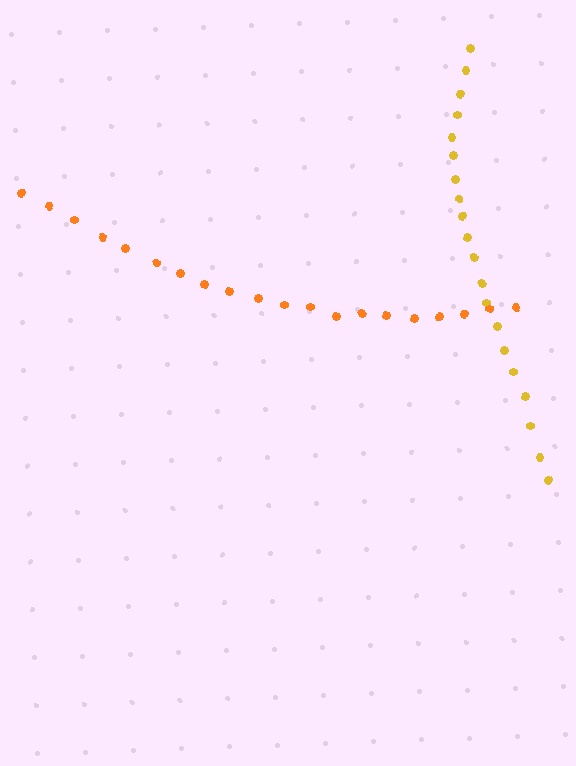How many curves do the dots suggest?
There are 2 distinct paths.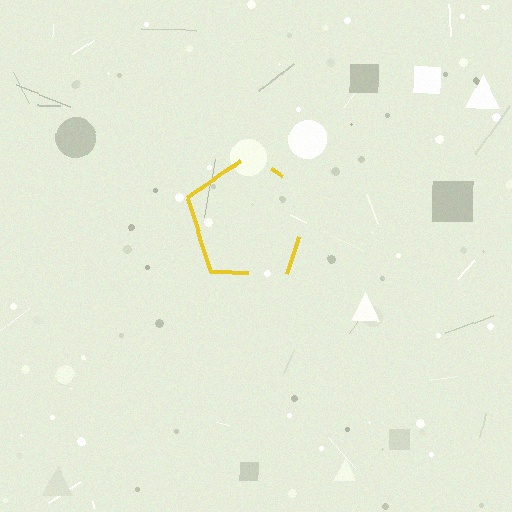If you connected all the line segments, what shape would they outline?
They would outline a pentagon.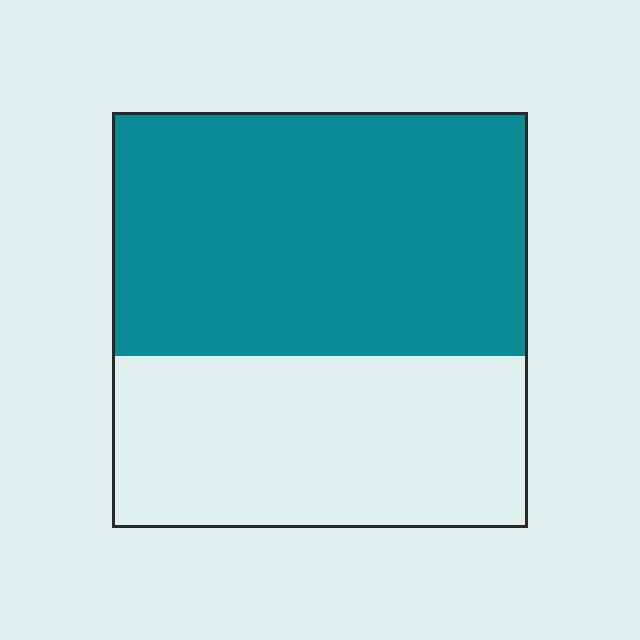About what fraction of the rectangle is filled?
About three fifths (3/5).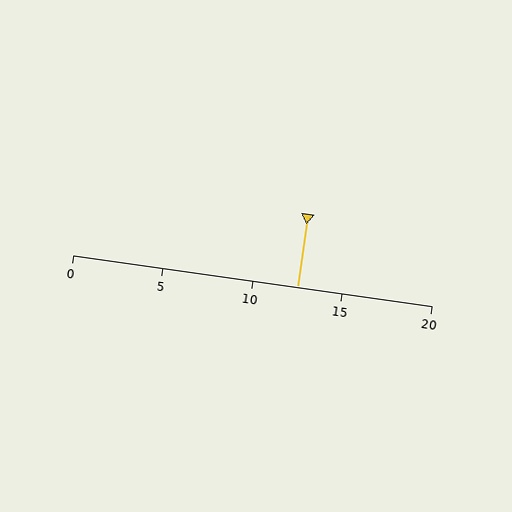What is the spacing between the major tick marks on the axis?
The major ticks are spaced 5 apart.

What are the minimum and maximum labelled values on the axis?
The axis runs from 0 to 20.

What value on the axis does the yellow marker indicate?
The marker indicates approximately 12.5.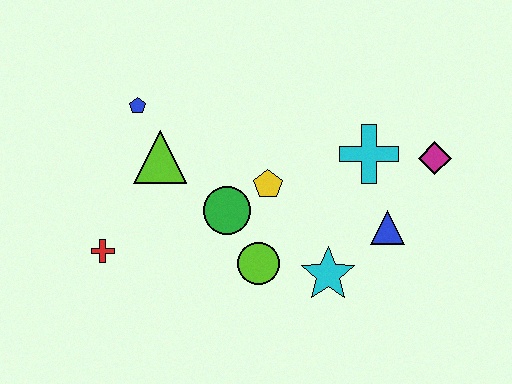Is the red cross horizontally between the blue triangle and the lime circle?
No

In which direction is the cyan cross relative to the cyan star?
The cyan cross is above the cyan star.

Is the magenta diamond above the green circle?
Yes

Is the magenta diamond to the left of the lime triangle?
No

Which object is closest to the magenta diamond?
The cyan cross is closest to the magenta diamond.